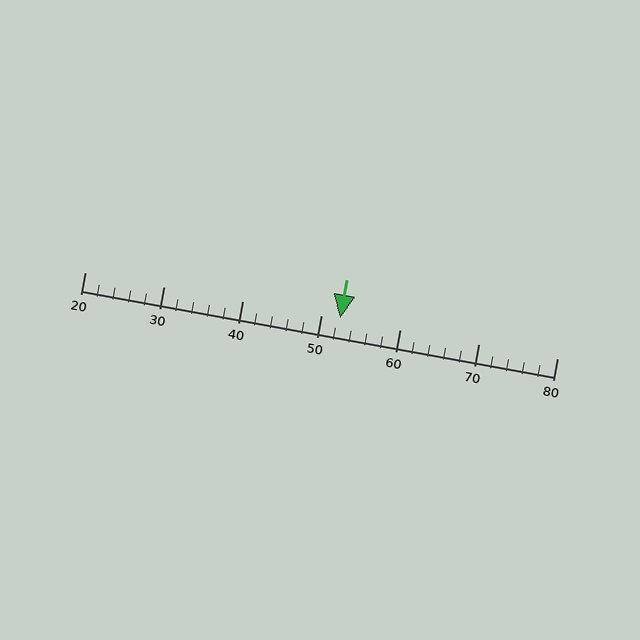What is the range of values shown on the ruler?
The ruler shows values from 20 to 80.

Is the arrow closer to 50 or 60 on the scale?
The arrow is closer to 50.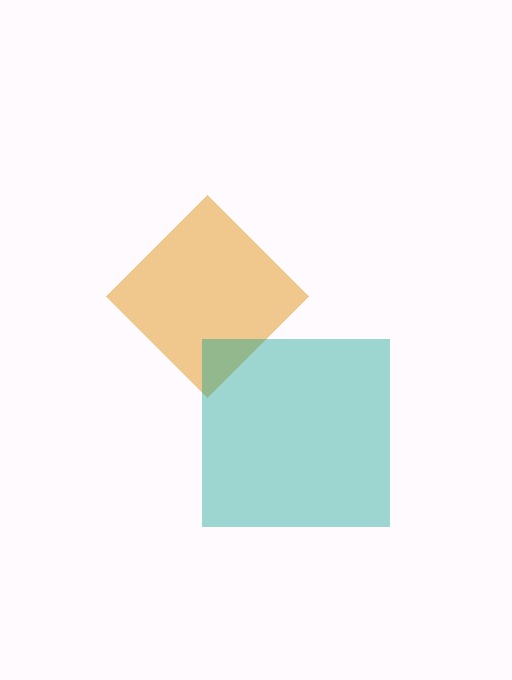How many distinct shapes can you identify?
There are 2 distinct shapes: an orange diamond, a teal square.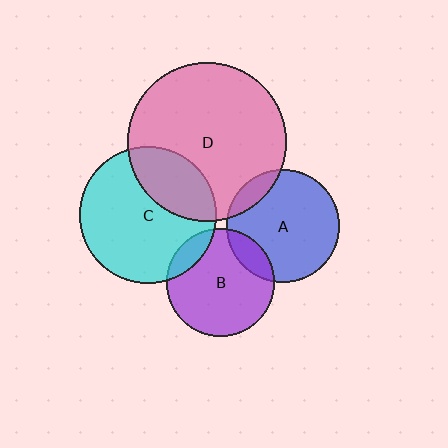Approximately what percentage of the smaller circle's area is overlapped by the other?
Approximately 10%.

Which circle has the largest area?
Circle D (pink).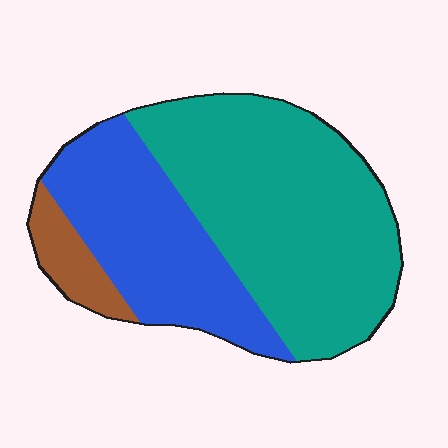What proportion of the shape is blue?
Blue takes up about one third (1/3) of the shape.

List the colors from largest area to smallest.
From largest to smallest: teal, blue, brown.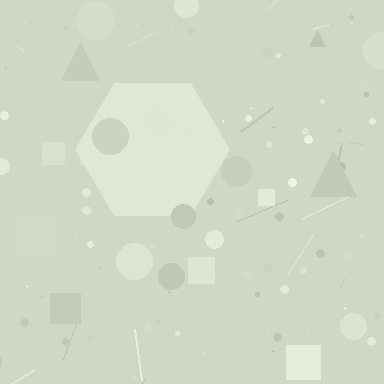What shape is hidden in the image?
A hexagon is hidden in the image.